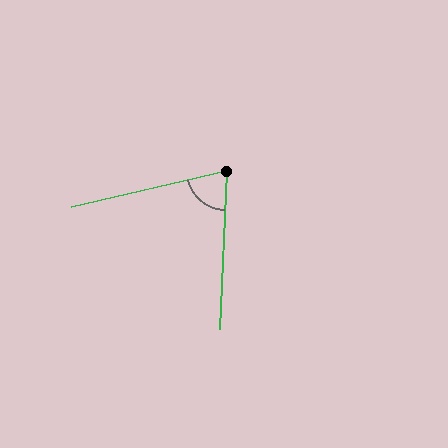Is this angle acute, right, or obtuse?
It is acute.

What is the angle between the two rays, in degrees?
Approximately 74 degrees.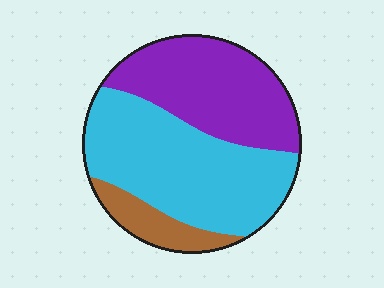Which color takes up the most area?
Cyan, at roughly 50%.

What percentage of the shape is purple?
Purple covers around 40% of the shape.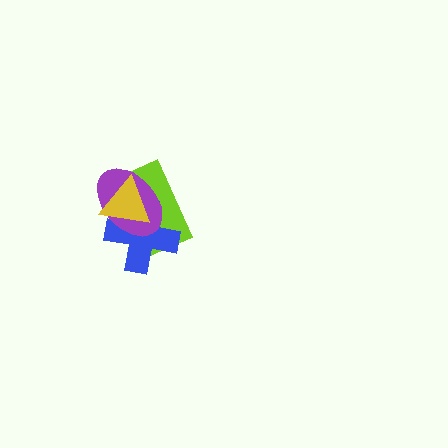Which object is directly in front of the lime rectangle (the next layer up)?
The blue cross is directly in front of the lime rectangle.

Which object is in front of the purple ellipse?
The yellow triangle is in front of the purple ellipse.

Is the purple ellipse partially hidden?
Yes, it is partially covered by another shape.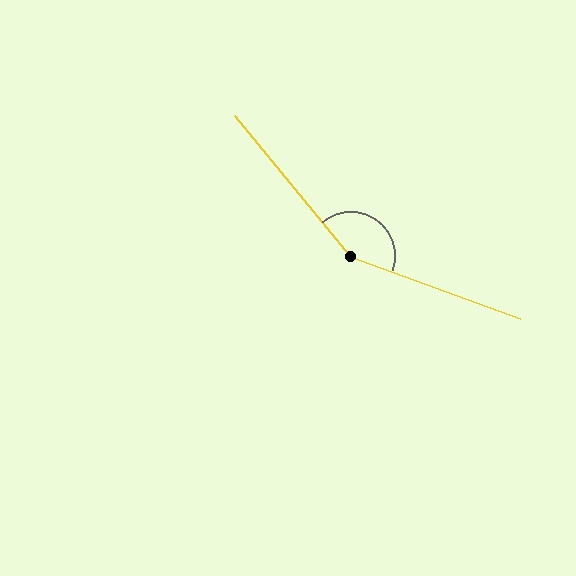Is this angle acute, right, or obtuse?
It is obtuse.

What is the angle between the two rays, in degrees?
Approximately 150 degrees.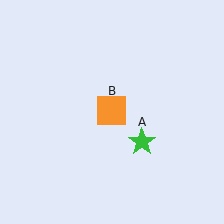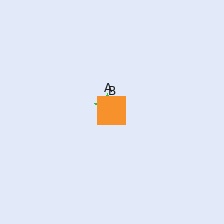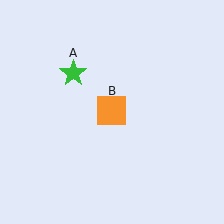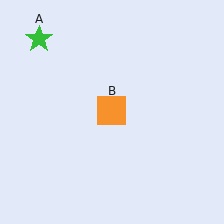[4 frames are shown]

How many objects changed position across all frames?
1 object changed position: green star (object A).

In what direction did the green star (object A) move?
The green star (object A) moved up and to the left.